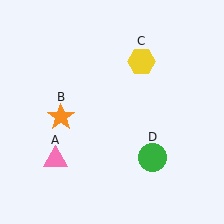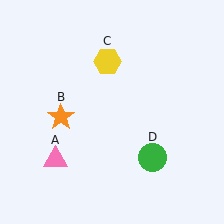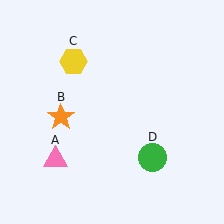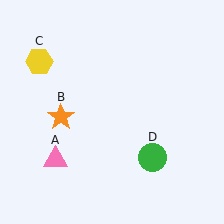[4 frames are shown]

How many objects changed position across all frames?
1 object changed position: yellow hexagon (object C).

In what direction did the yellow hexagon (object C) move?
The yellow hexagon (object C) moved left.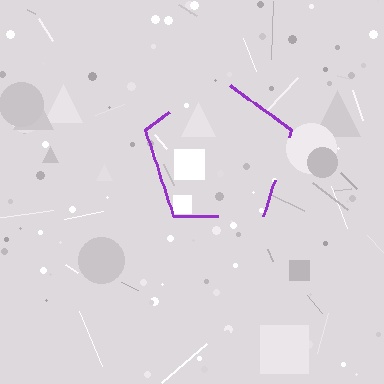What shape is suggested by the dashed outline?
The dashed outline suggests a pentagon.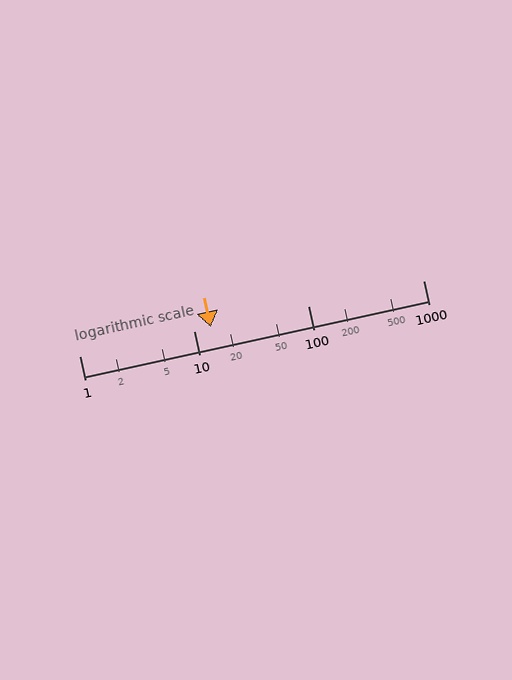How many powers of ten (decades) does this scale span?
The scale spans 3 decades, from 1 to 1000.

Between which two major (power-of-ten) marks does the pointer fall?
The pointer is between 10 and 100.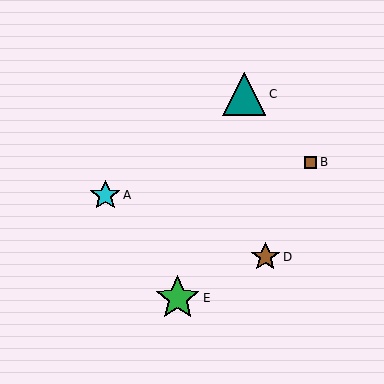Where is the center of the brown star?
The center of the brown star is at (265, 257).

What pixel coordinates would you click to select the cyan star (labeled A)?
Click at (105, 195) to select the cyan star A.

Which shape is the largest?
The green star (labeled E) is the largest.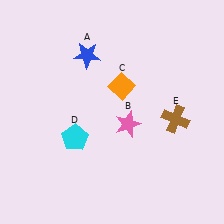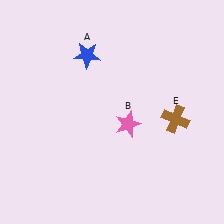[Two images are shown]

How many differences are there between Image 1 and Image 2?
There are 2 differences between the two images.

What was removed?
The orange diamond (C), the cyan pentagon (D) were removed in Image 2.